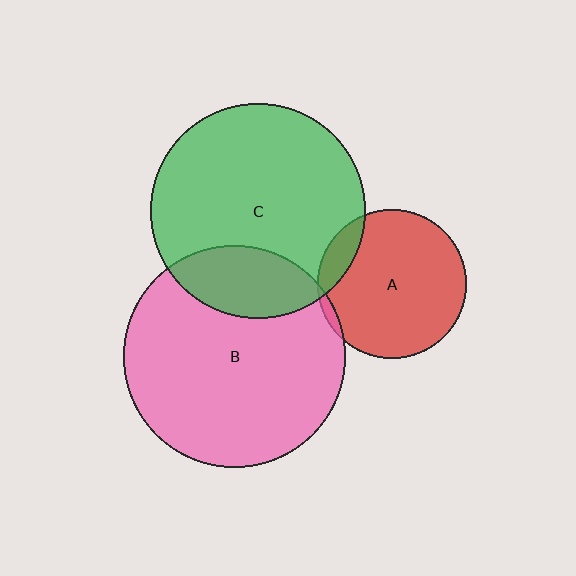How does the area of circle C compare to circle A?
Approximately 2.1 times.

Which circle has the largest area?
Circle B (pink).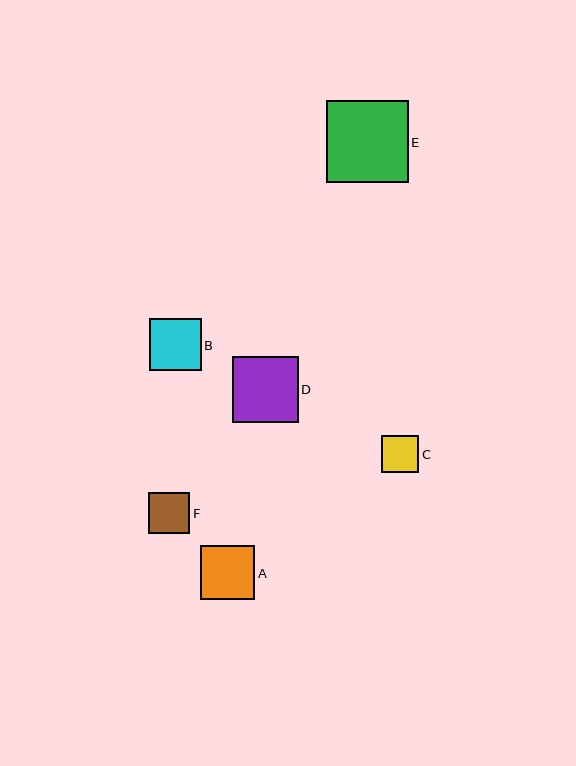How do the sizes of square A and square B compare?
Square A and square B are approximately the same size.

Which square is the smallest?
Square C is the smallest with a size of approximately 37 pixels.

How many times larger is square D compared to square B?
Square D is approximately 1.3 times the size of square B.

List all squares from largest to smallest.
From largest to smallest: E, D, A, B, F, C.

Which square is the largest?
Square E is the largest with a size of approximately 82 pixels.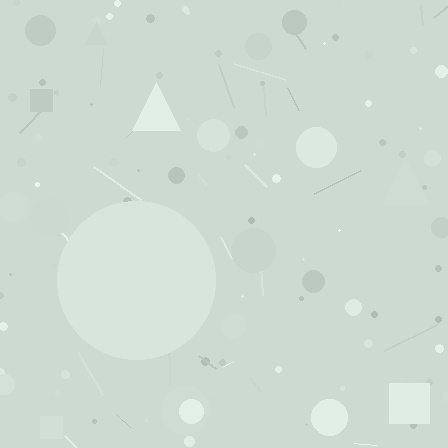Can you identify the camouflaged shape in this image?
The camouflaged shape is a circle.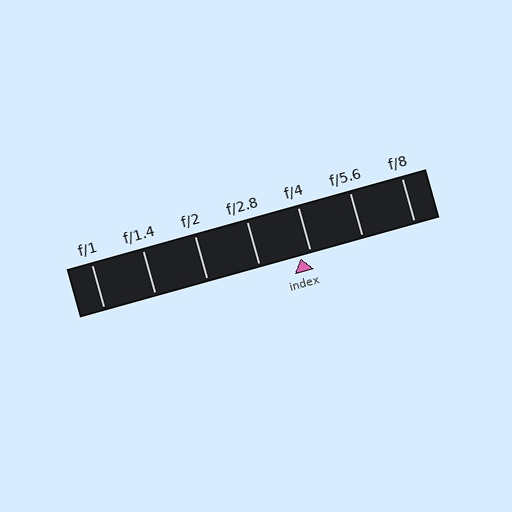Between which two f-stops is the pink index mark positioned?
The index mark is between f/2.8 and f/4.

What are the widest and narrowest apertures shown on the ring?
The widest aperture shown is f/1 and the narrowest is f/8.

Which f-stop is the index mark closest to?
The index mark is closest to f/4.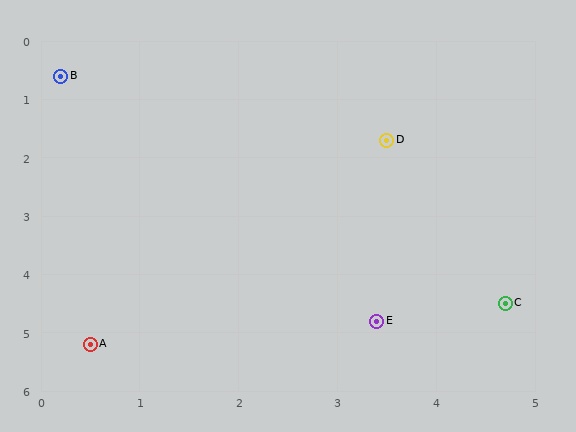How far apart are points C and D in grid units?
Points C and D are about 3.0 grid units apart.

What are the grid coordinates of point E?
Point E is at approximately (3.4, 4.8).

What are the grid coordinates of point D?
Point D is at approximately (3.5, 1.7).